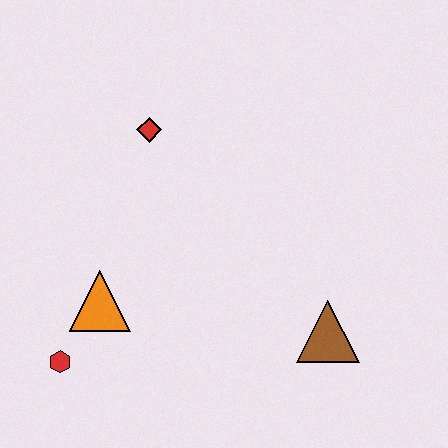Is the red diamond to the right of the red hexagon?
Yes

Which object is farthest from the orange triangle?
The brown triangle is farthest from the orange triangle.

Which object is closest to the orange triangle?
The red hexagon is closest to the orange triangle.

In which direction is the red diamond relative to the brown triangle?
The red diamond is above the brown triangle.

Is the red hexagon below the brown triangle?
Yes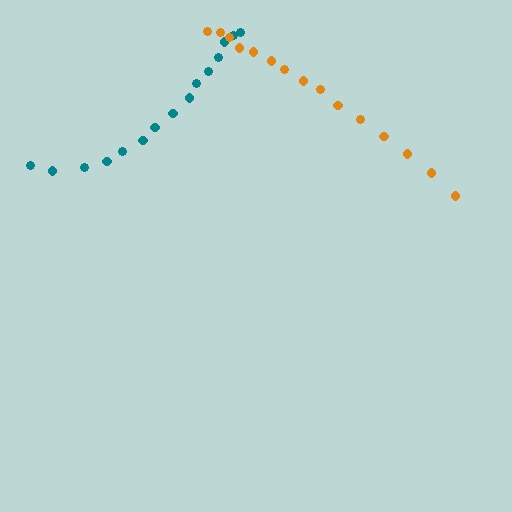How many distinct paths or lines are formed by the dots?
There are 2 distinct paths.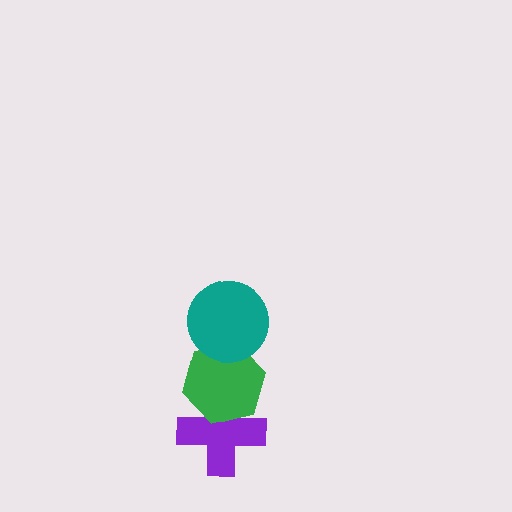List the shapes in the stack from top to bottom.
From top to bottom: the teal circle, the green hexagon, the purple cross.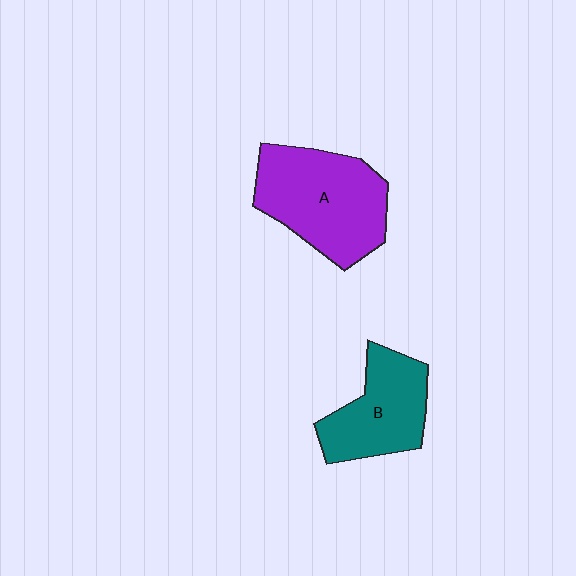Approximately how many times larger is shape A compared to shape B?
Approximately 1.4 times.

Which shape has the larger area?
Shape A (purple).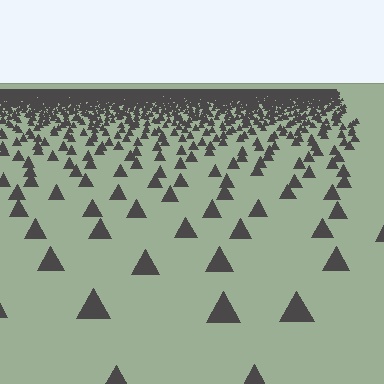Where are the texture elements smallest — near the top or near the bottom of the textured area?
Near the top.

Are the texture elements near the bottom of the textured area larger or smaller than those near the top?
Larger. Near the bottom, elements are closer to the viewer and appear at a bigger on-screen size.